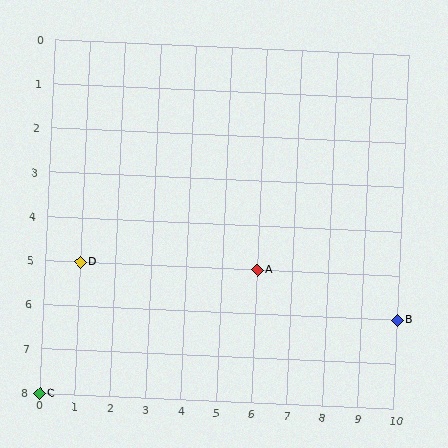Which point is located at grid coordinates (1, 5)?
Point D is at (1, 5).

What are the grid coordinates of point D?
Point D is at grid coordinates (1, 5).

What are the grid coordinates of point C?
Point C is at grid coordinates (0, 8).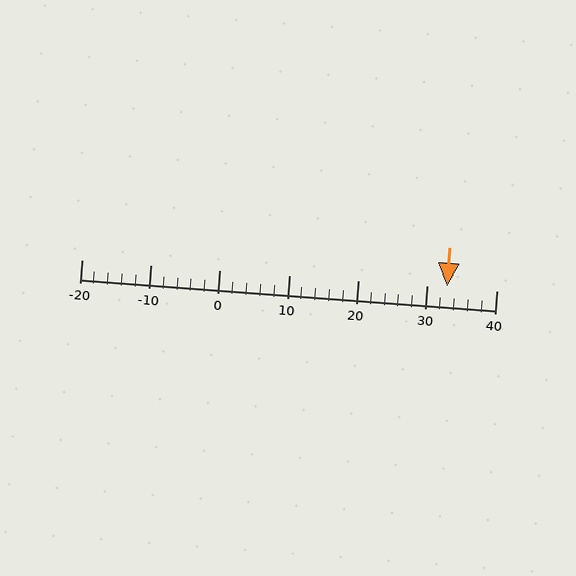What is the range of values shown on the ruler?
The ruler shows values from -20 to 40.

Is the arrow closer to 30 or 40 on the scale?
The arrow is closer to 30.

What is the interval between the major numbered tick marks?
The major tick marks are spaced 10 units apart.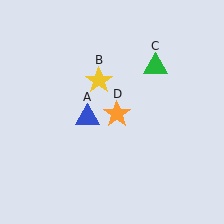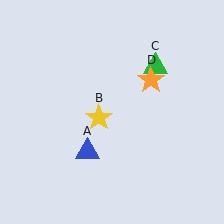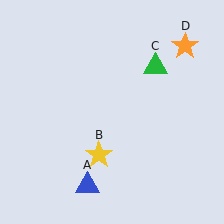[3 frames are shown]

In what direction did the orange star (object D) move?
The orange star (object D) moved up and to the right.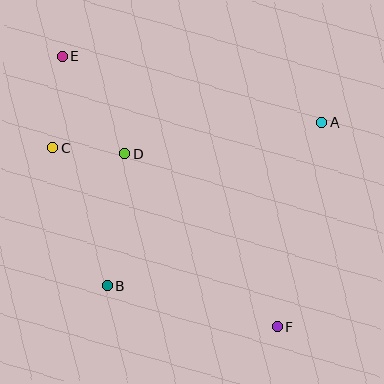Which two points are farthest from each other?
Points E and F are farthest from each other.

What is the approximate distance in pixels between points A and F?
The distance between A and F is approximately 209 pixels.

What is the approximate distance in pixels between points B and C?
The distance between B and C is approximately 149 pixels.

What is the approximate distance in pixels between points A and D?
The distance between A and D is approximately 199 pixels.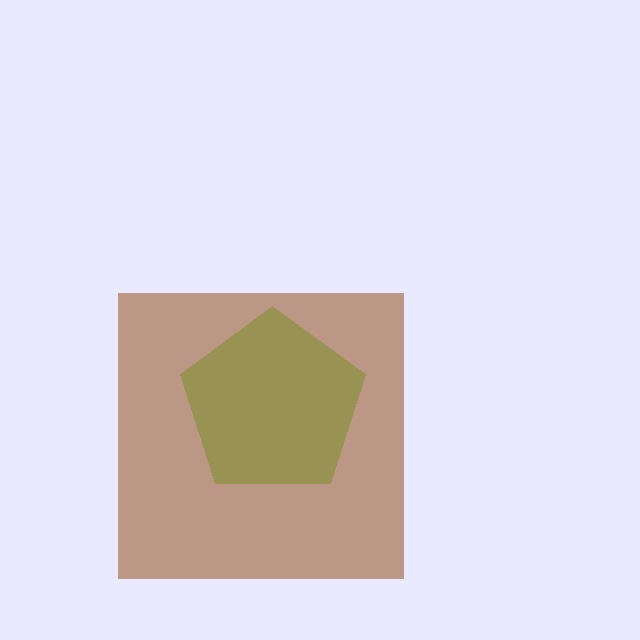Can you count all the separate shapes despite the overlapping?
Yes, there are 2 separate shapes.